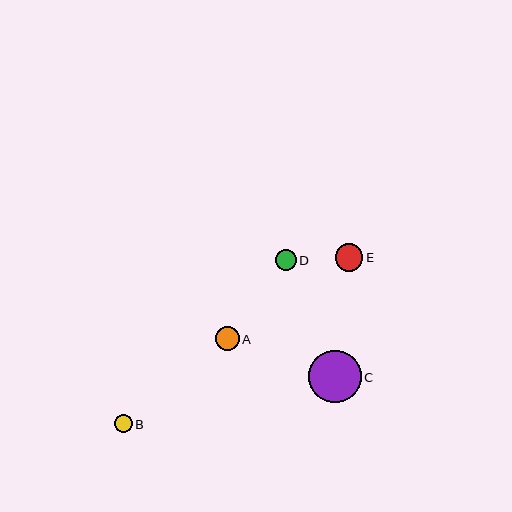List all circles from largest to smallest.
From largest to smallest: C, E, A, D, B.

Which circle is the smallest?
Circle B is the smallest with a size of approximately 18 pixels.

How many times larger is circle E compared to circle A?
Circle E is approximately 1.2 times the size of circle A.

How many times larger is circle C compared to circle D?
Circle C is approximately 2.5 times the size of circle D.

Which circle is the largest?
Circle C is the largest with a size of approximately 52 pixels.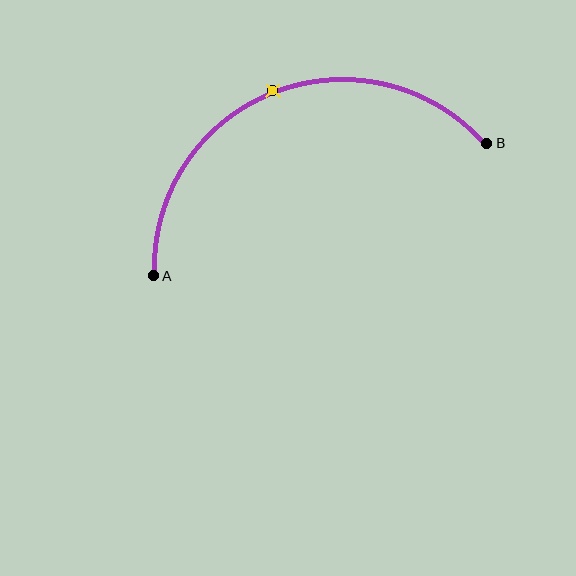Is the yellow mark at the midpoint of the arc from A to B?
Yes. The yellow mark lies on the arc at equal arc-length from both A and B — it is the arc midpoint.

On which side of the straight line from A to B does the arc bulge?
The arc bulges above the straight line connecting A and B.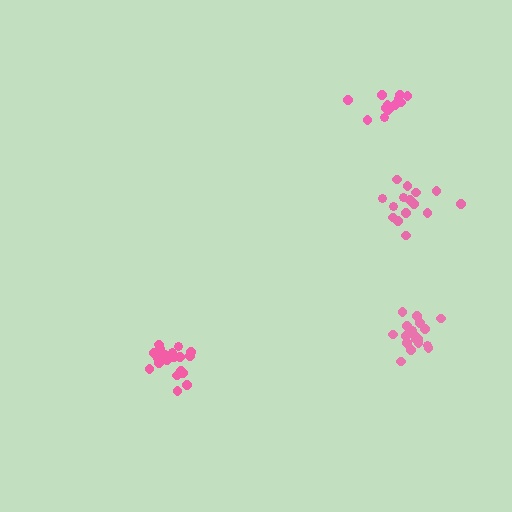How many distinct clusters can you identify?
There are 4 distinct clusters.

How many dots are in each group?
Group 1: 18 dots, Group 2: 19 dots, Group 3: 15 dots, Group 4: 13 dots (65 total).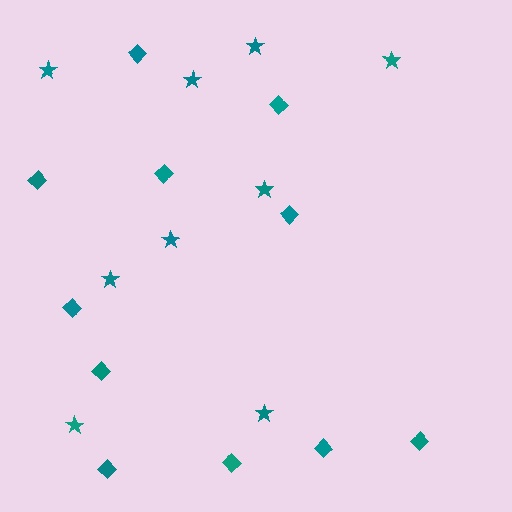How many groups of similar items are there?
There are 2 groups: one group of stars (9) and one group of diamonds (11).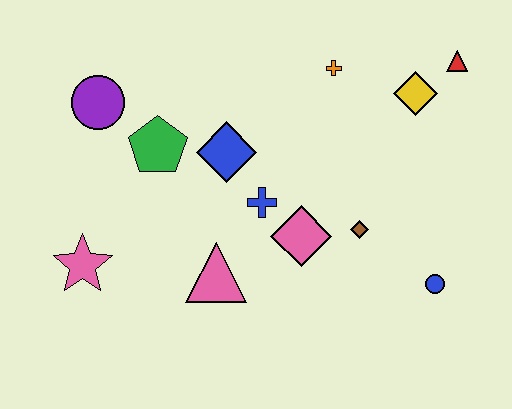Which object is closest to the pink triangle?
The blue cross is closest to the pink triangle.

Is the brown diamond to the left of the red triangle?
Yes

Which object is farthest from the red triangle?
The pink star is farthest from the red triangle.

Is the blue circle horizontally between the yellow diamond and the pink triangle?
No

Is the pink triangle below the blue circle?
No